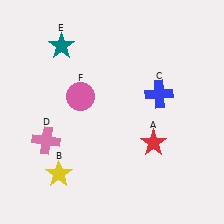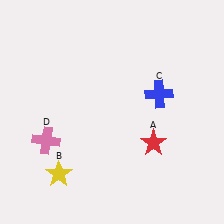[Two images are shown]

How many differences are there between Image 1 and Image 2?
There are 2 differences between the two images.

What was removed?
The teal star (E), the pink circle (F) were removed in Image 2.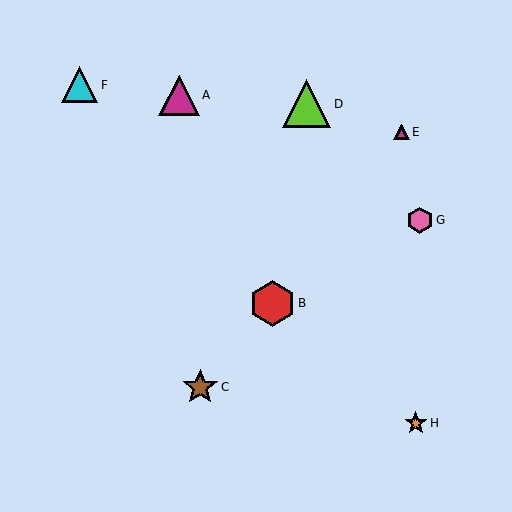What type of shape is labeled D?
Shape D is a lime triangle.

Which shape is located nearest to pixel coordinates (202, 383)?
The brown star (labeled C) at (200, 387) is nearest to that location.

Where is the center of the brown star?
The center of the brown star is at (200, 387).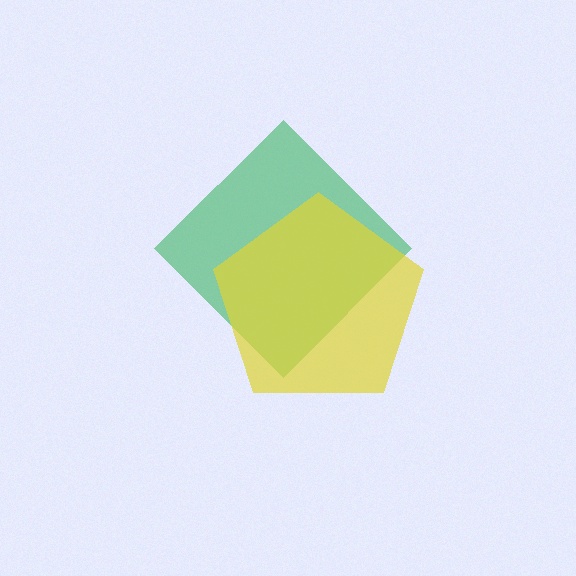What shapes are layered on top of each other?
The layered shapes are: a green diamond, a yellow pentagon.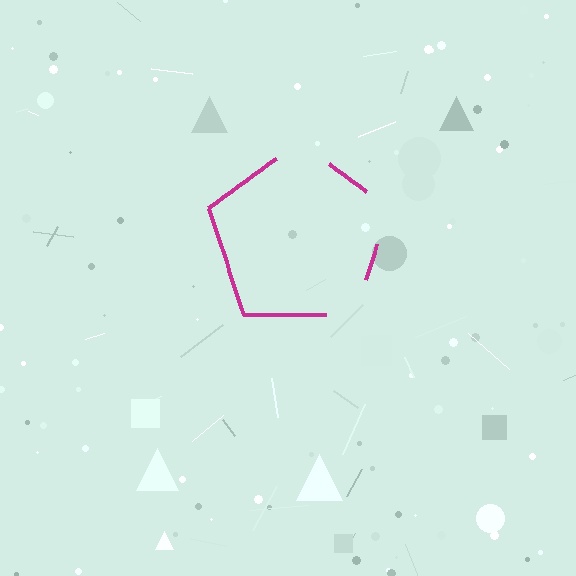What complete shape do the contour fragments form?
The contour fragments form a pentagon.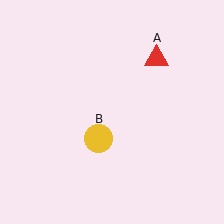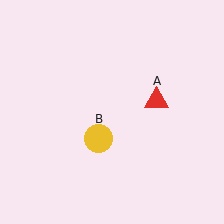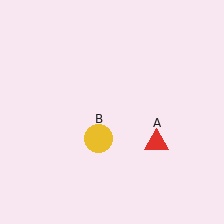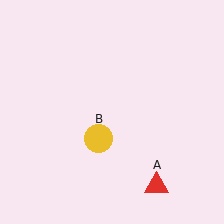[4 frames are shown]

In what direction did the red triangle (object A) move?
The red triangle (object A) moved down.